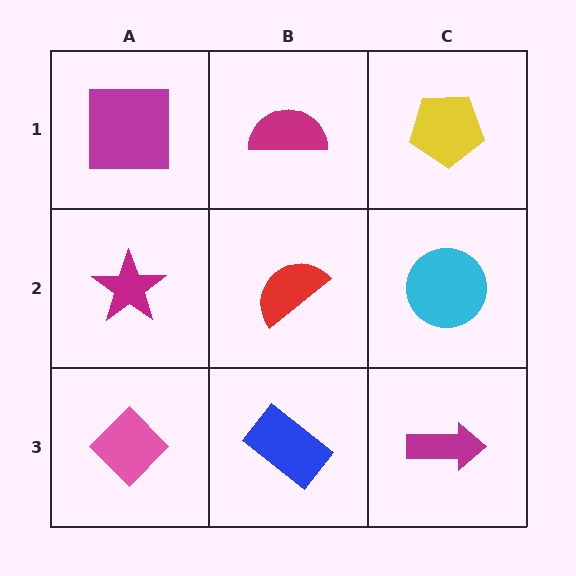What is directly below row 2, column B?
A blue rectangle.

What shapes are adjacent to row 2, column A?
A magenta square (row 1, column A), a pink diamond (row 3, column A), a red semicircle (row 2, column B).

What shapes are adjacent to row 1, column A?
A magenta star (row 2, column A), a magenta semicircle (row 1, column B).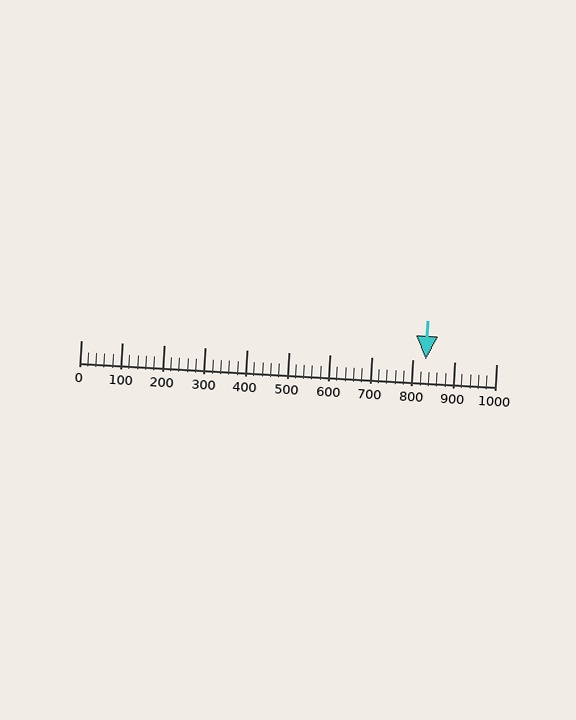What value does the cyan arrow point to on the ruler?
The cyan arrow points to approximately 830.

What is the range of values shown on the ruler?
The ruler shows values from 0 to 1000.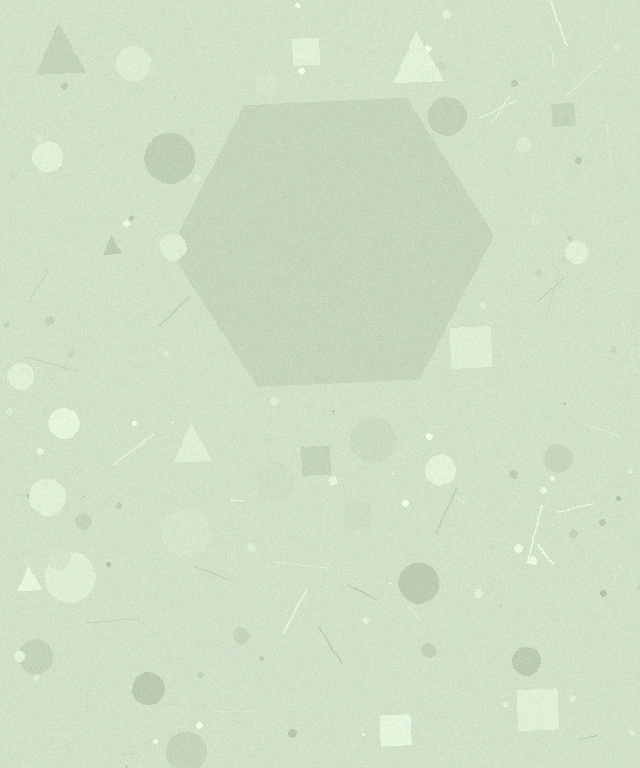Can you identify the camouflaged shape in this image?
The camouflaged shape is a hexagon.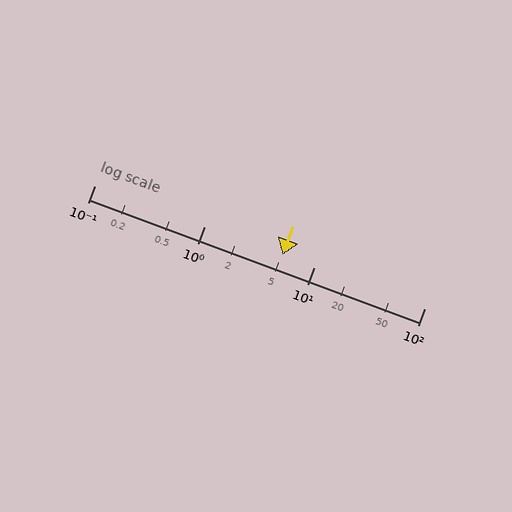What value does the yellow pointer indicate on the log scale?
The pointer indicates approximately 5.1.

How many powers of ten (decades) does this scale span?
The scale spans 3 decades, from 0.1 to 100.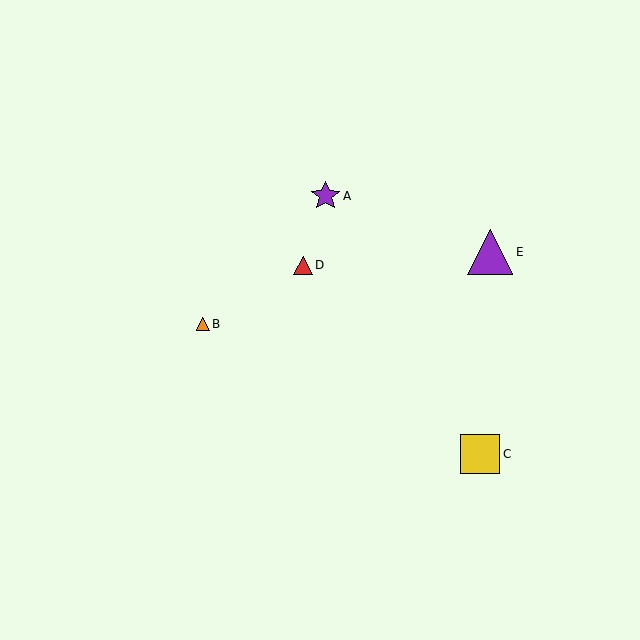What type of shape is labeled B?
Shape B is an orange triangle.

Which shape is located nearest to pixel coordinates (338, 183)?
The purple star (labeled A) at (325, 196) is nearest to that location.